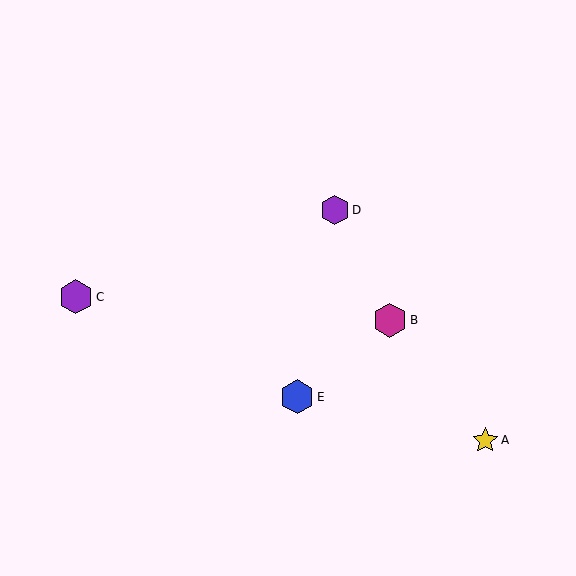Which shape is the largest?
The magenta hexagon (labeled B) is the largest.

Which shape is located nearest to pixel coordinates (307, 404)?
The blue hexagon (labeled E) at (297, 397) is nearest to that location.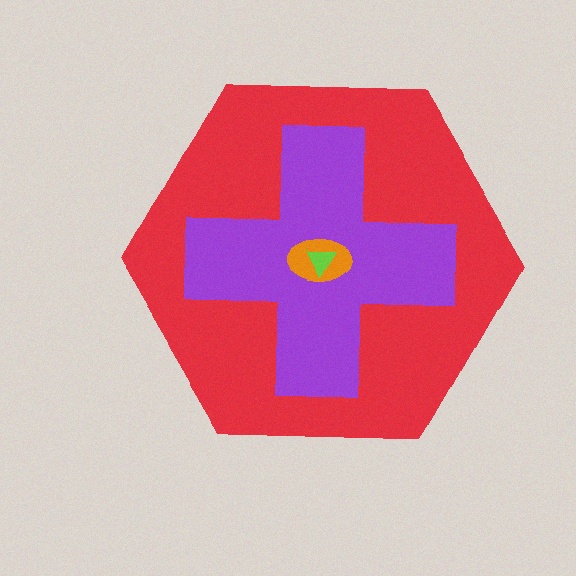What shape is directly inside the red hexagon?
The purple cross.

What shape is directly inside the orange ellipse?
The lime triangle.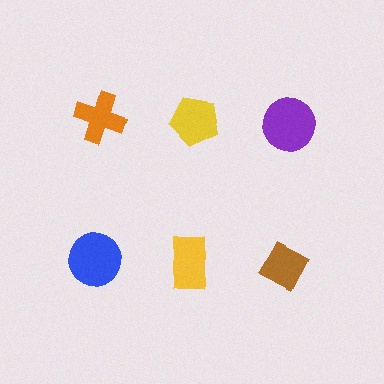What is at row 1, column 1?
An orange cross.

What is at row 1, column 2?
A yellow pentagon.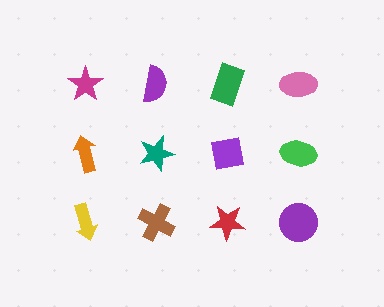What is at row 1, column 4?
A pink ellipse.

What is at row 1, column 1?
A magenta star.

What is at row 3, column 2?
A brown cross.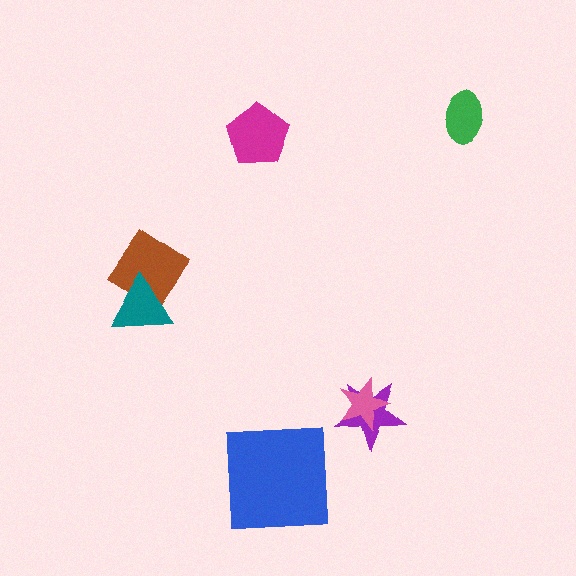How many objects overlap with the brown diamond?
1 object overlaps with the brown diamond.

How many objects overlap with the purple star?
1 object overlaps with the purple star.